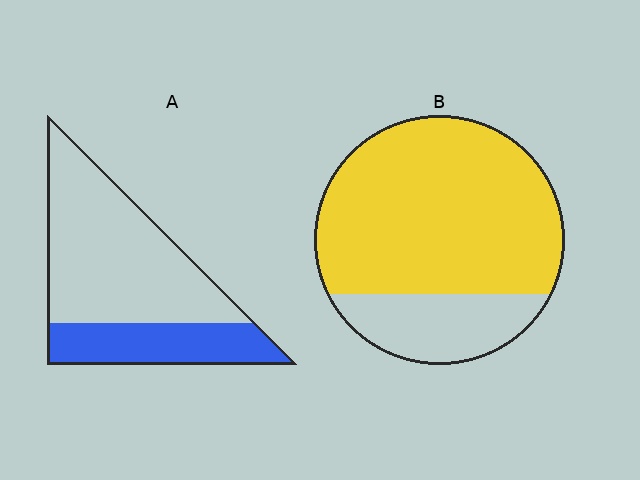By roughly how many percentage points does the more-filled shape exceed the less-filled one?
By roughly 45 percentage points (B over A).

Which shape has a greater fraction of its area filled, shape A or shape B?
Shape B.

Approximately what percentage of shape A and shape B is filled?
A is approximately 30% and B is approximately 75%.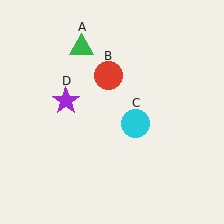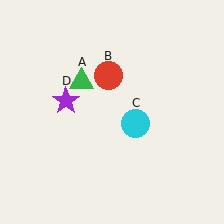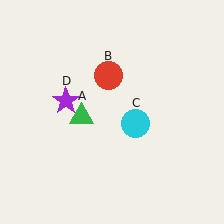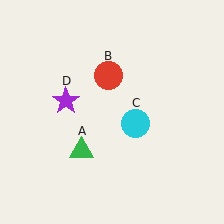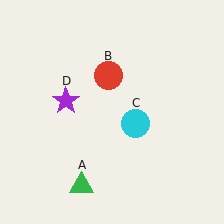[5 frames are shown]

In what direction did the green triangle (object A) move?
The green triangle (object A) moved down.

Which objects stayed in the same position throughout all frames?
Red circle (object B) and cyan circle (object C) and purple star (object D) remained stationary.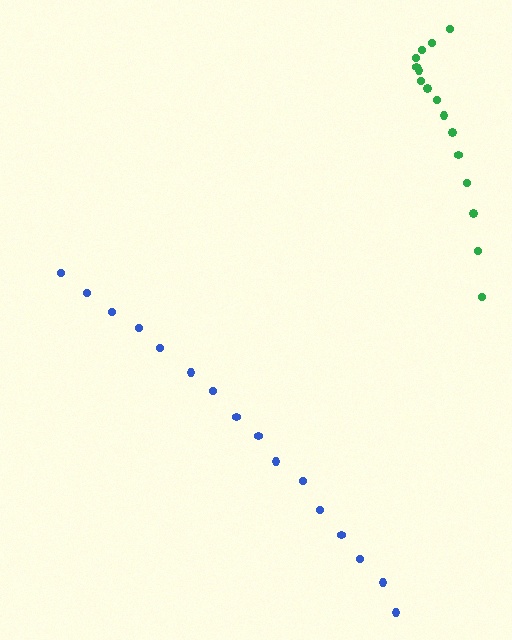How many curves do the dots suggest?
There are 2 distinct paths.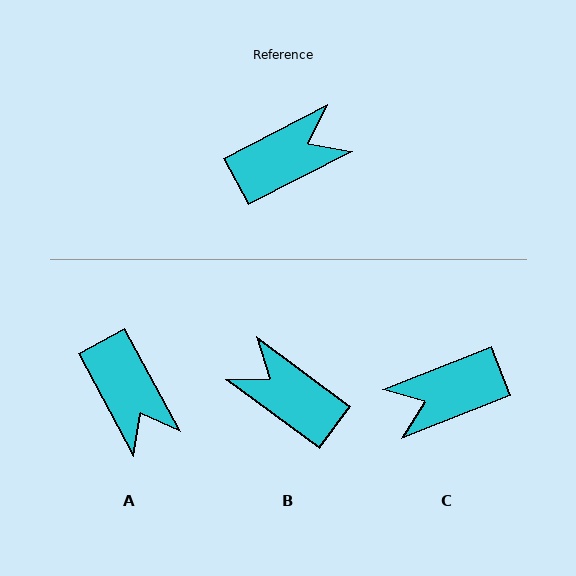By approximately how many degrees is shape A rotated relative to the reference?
Approximately 89 degrees clockwise.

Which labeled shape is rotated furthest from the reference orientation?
C, about 174 degrees away.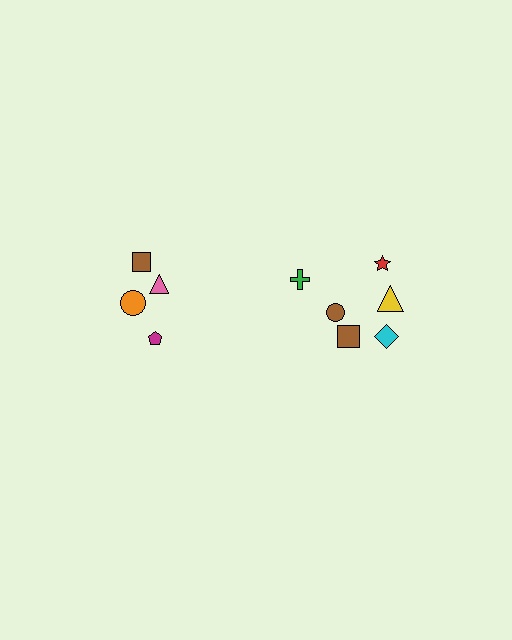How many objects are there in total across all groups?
There are 10 objects.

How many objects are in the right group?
There are 6 objects.